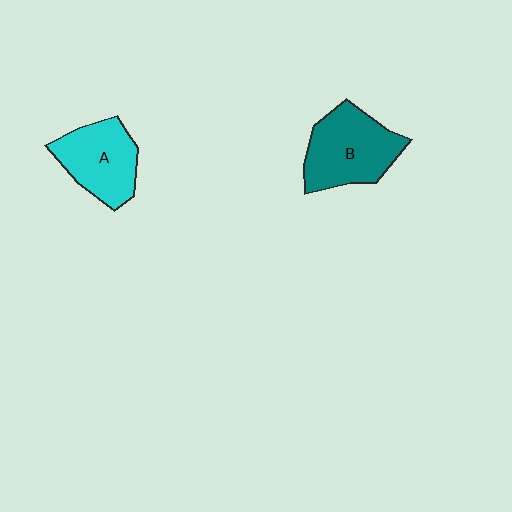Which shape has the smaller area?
Shape A (cyan).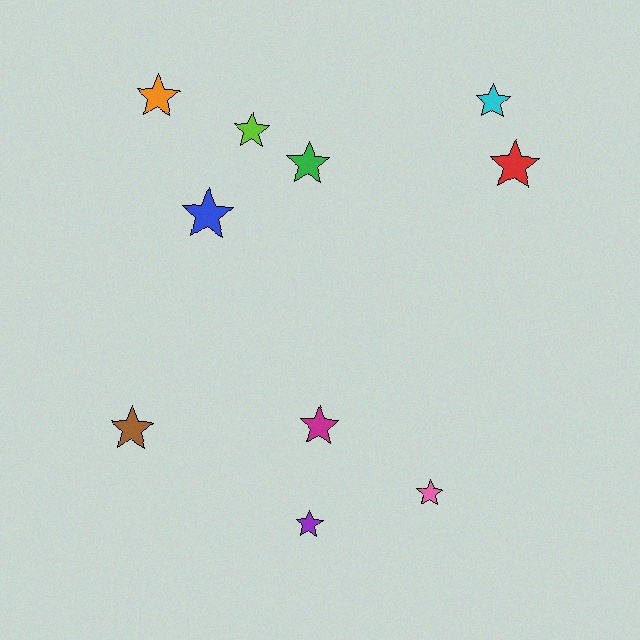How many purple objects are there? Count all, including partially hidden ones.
There is 1 purple object.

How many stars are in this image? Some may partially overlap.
There are 10 stars.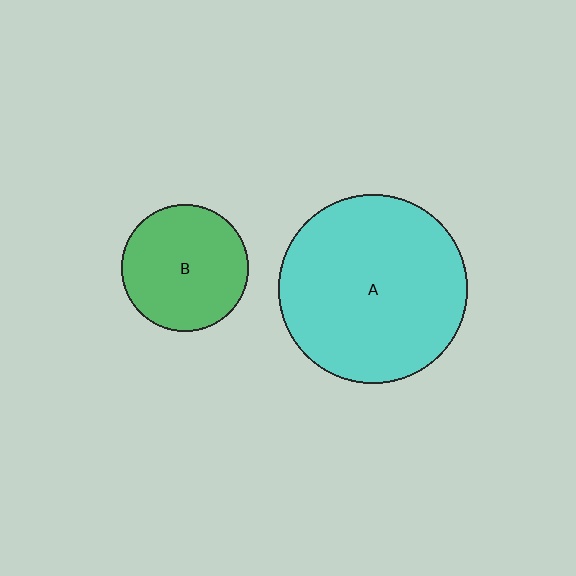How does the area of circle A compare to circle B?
Approximately 2.2 times.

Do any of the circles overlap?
No, none of the circles overlap.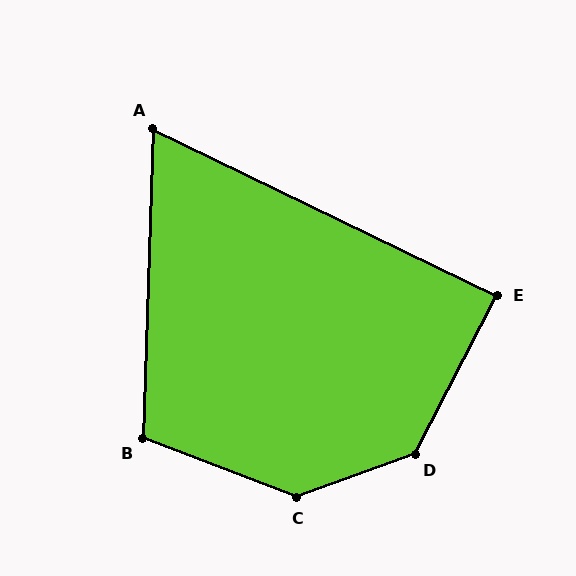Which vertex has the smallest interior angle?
A, at approximately 66 degrees.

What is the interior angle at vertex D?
Approximately 137 degrees (obtuse).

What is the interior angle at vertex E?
Approximately 89 degrees (approximately right).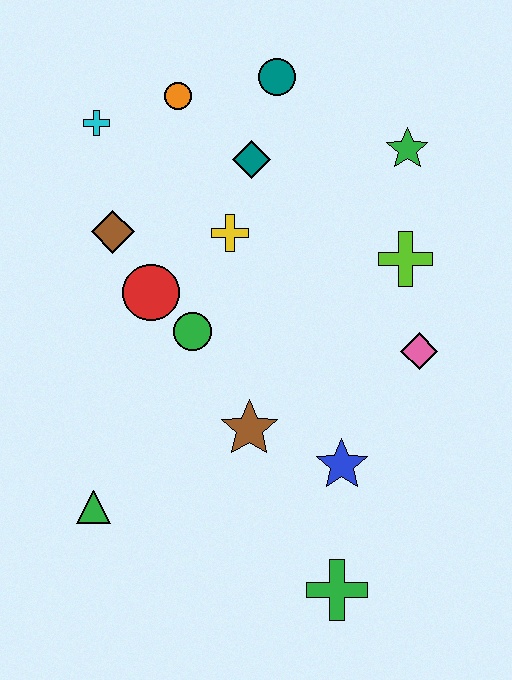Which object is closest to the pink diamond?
The lime cross is closest to the pink diamond.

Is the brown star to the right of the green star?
No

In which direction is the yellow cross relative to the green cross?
The yellow cross is above the green cross.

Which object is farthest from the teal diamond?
The green cross is farthest from the teal diamond.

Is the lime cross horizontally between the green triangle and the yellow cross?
No